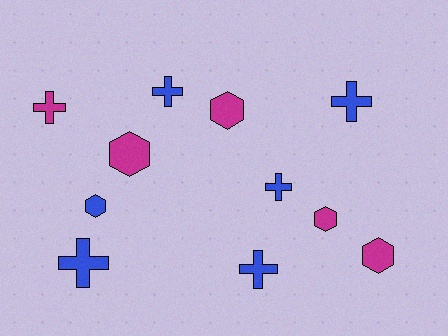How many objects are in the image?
There are 11 objects.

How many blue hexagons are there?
There is 1 blue hexagon.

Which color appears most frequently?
Blue, with 6 objects.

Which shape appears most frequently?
Cross, with 6 objects.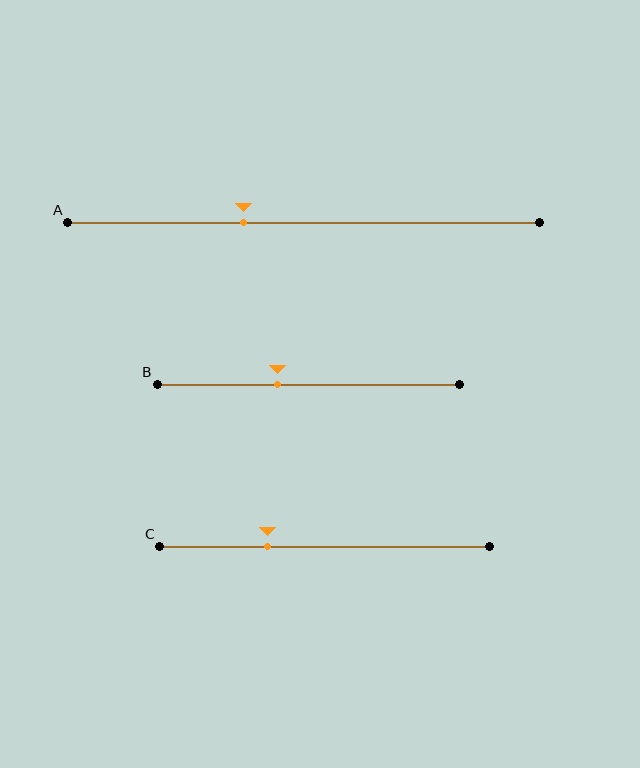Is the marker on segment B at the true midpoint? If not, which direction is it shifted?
No, the marker on segment B is shifted to the left by about 10% of the segment length.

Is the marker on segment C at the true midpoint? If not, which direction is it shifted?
No, the marker on segment C is shifted to the left by about 17% of the segment length.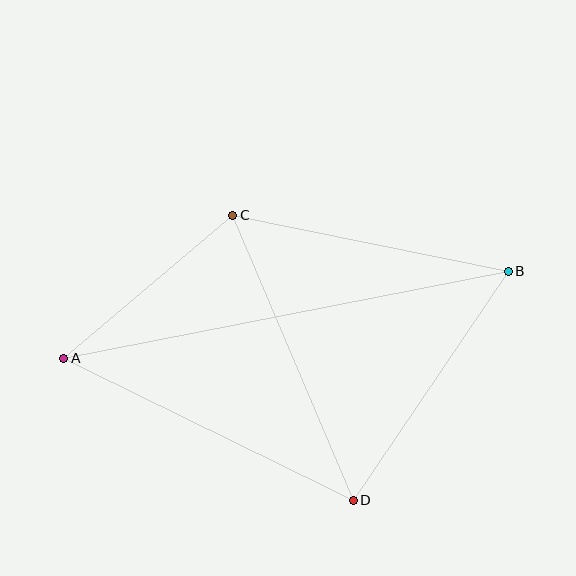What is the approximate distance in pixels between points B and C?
The distance between B and C is approximately 281 pixels.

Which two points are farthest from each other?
Points A and B are farthest from each other.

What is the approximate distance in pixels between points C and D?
The distance between C and D is approximately 310 pixels.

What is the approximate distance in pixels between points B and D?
The distance between B and D is approximately 277 pixels.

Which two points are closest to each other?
Points A and C are closest to each other.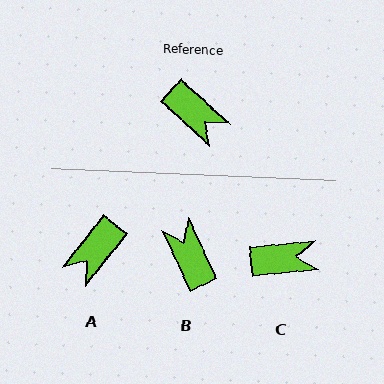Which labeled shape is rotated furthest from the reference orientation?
B, about 158 degrees away.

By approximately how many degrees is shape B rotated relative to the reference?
Approximately 158 degrees counter-clockwise.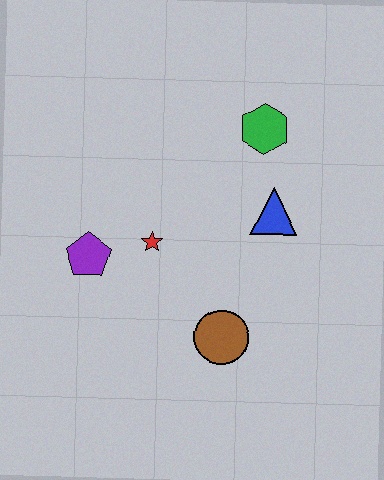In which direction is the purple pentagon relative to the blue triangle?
The purple pentagon is to the left of the blue triangle.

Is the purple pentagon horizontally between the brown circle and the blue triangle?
No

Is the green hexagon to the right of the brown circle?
Yes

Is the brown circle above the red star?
No